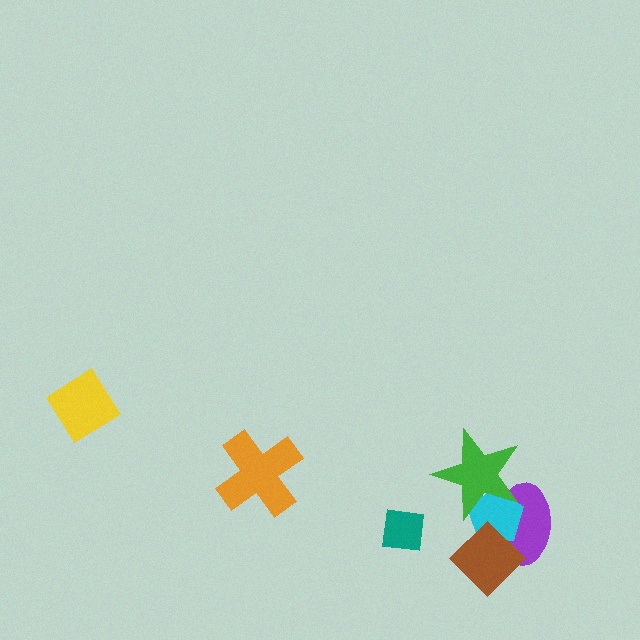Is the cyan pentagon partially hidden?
Yes, it is partially covered by another shape.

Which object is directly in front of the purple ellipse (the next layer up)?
The cyan pentagon is directly in front of the purple ellipse.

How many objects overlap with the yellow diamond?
0 objects overlap with the yellow diamond.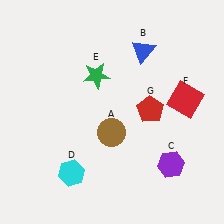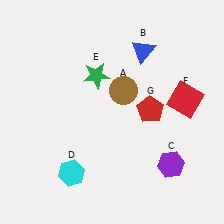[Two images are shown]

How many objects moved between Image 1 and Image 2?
1 object moved between the two images.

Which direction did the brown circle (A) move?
The brown circle (A) moved up.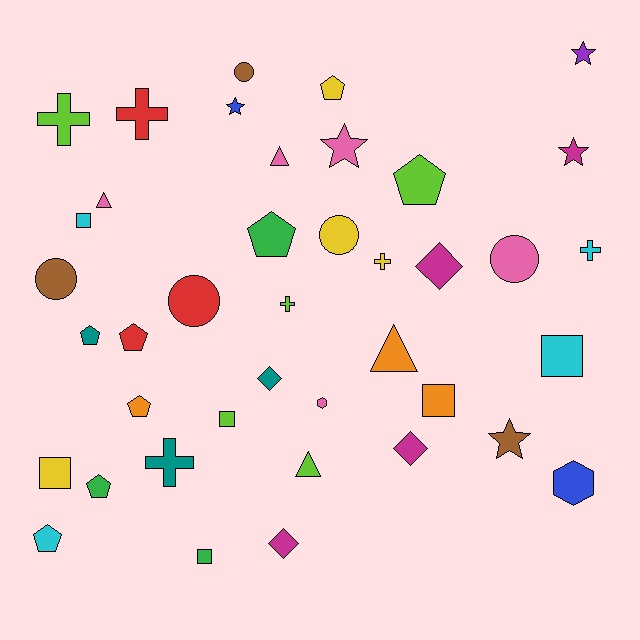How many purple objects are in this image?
There is 1 purple object.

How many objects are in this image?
There are 40 objects.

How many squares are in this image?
There are 6 squares.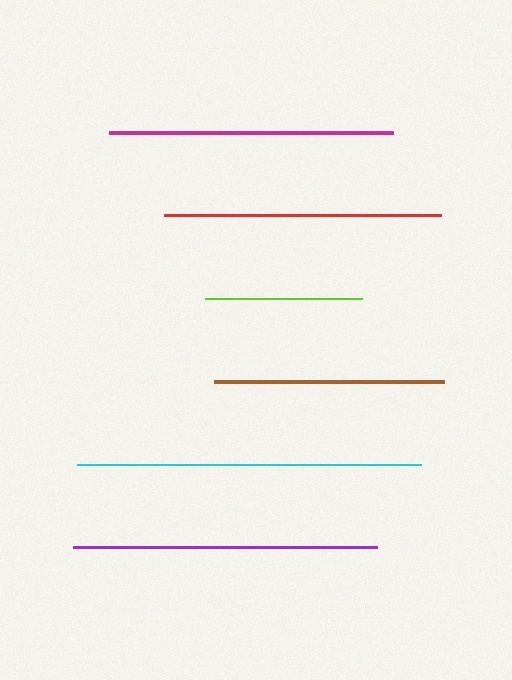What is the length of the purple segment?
The purple segment is approximately 304 pixels long.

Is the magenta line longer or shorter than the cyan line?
The cyan line is longer than the magenta line.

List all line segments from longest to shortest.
From longest to shortest: cyan, purple, magenta, red, brown, lime.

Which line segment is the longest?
The cyan line is the longest at approximately 344 pixels.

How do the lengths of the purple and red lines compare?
The purple and red lines are approximately the same length.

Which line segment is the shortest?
The lime line is the shortest at approximately 158 pixels.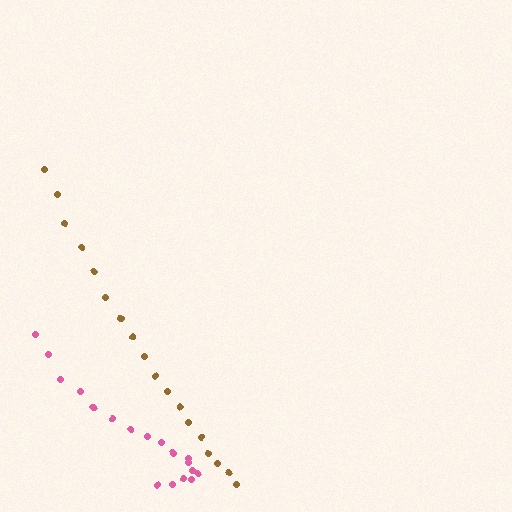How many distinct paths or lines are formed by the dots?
There are 2 distinct paths.